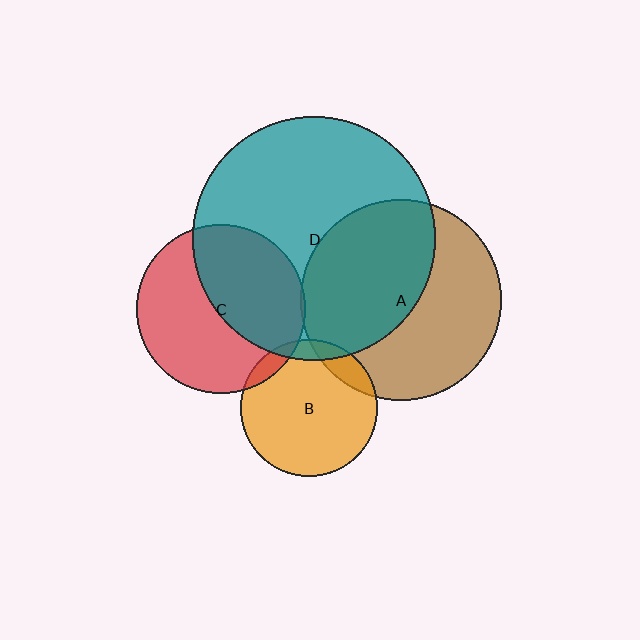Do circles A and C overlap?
Yes.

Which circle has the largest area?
Circle D (teal).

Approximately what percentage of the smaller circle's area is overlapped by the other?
Approximately 5%.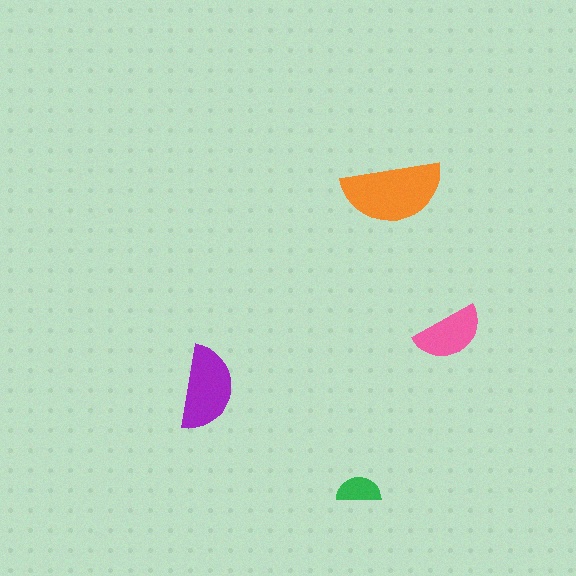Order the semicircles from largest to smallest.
the orange one, the purple one, the pink one, the green one.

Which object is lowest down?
The green semicircle is bottommost.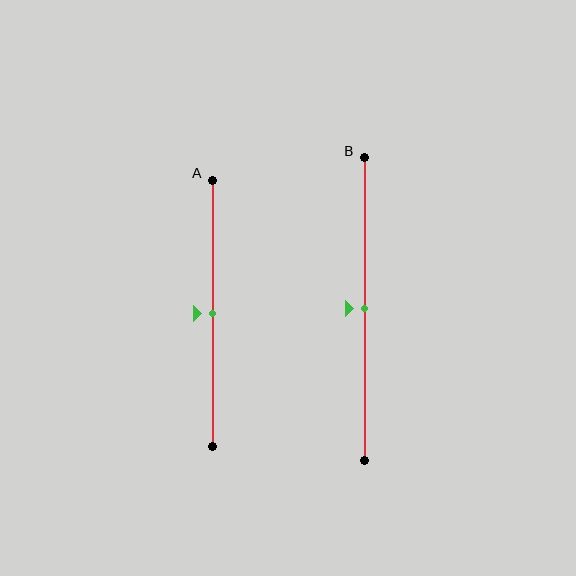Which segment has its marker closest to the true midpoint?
Segment A has its marker closest to the true midpoint.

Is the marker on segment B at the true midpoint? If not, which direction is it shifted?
Yes, the marker on segment B is at the true midpoint.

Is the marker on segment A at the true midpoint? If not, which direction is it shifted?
Yes, the marker on segment A is at the true midpoint.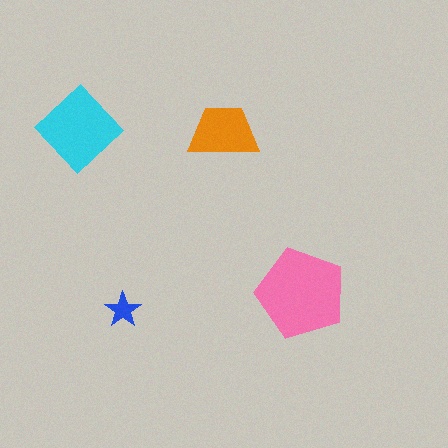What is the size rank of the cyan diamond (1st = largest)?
2nd.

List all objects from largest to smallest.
The pink pentagon, the cyan diamond, the orange trapezoid, the blue star.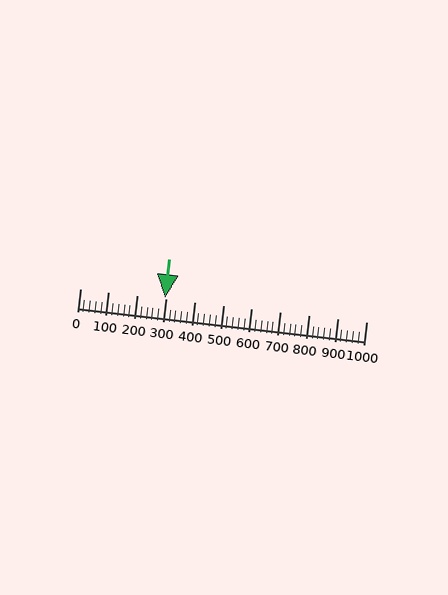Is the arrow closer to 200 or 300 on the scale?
The arrow is closer to 300.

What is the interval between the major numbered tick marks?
The major tick marks are spaced 100 units apart.